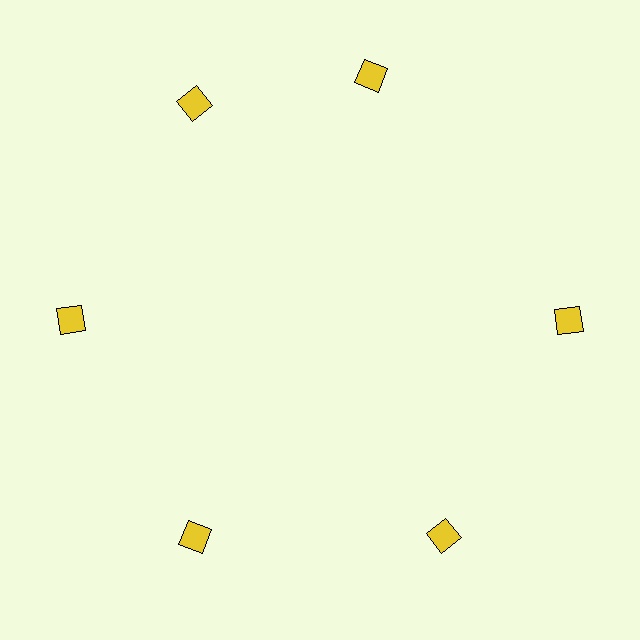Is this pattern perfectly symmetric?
No. The 6 yellow squares are arranged in a ring, but one element near the 1 o'clock position is rotated out of alignment along the ring, breaking the 6-fold rotational symmetry.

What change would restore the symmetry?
The symmetry would be restored by rotating it back into even spacing with its neighbors so that all 6 squares sit at equal angles and equal distance from the center.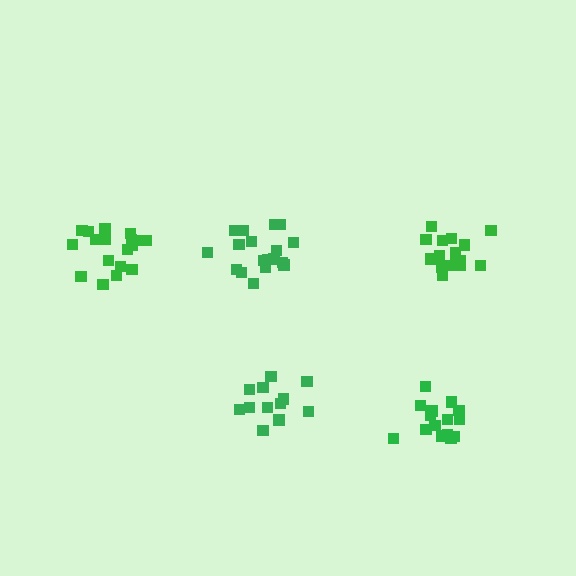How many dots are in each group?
Group 1: 12 dots, Group 2: 18 dots, Group 3: 17 dots, Group 4: 18 dots, Group 5: 15 dots (80 total).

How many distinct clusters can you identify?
There are 5 distinct clusters.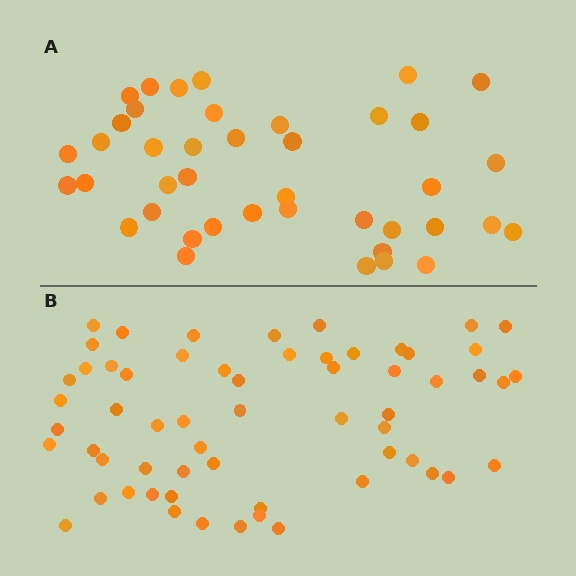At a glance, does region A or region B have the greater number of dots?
Region B (the bottom region) has more dots.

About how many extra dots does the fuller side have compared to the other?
Region B has approximately 20 more dots than region A.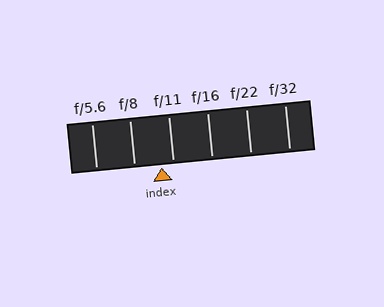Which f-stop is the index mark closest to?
The index mark is closest to f/11.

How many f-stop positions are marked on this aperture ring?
There are 6 f-stop positions marked.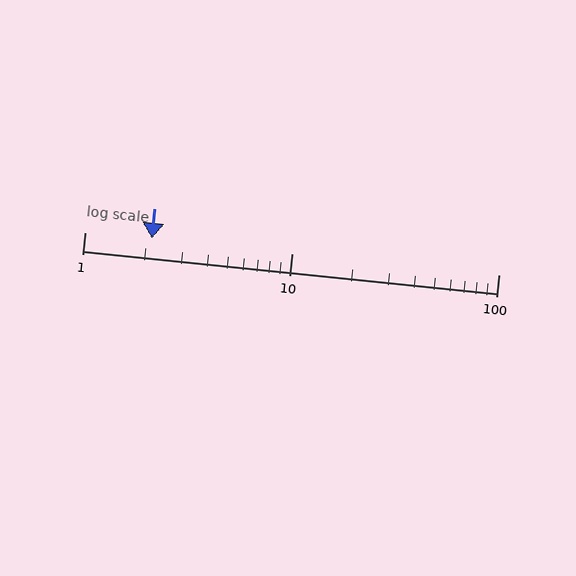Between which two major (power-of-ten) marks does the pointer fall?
The pointer is between 1 and 10.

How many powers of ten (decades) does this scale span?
The scale spans 2 decades, from 1 to 100.